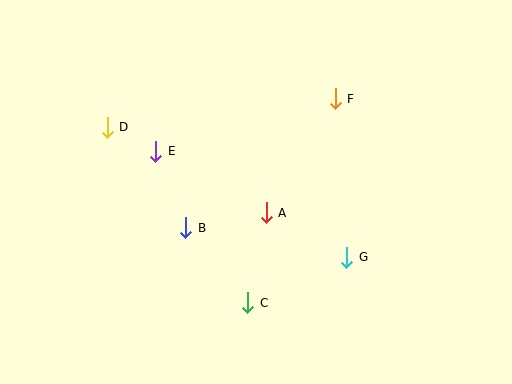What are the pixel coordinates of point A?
Point A is at (266, 213).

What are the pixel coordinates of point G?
Point G is at (347, 257).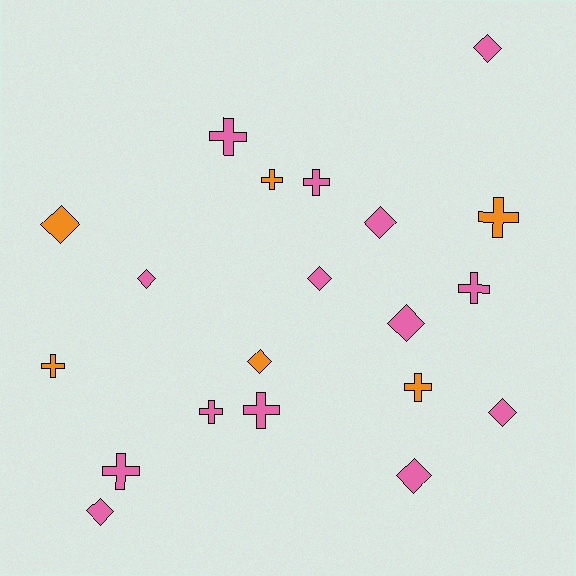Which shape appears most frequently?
Diamond, with 10 objects.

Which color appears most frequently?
Pink, with 14 objects.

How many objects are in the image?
There are 20 objects.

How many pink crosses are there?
There are 6 pink crosses.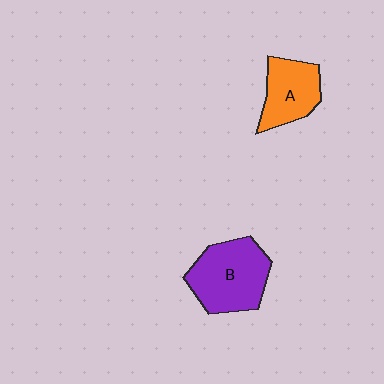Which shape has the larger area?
Shape B (purple).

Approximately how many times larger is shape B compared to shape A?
Approximately 1.4 times.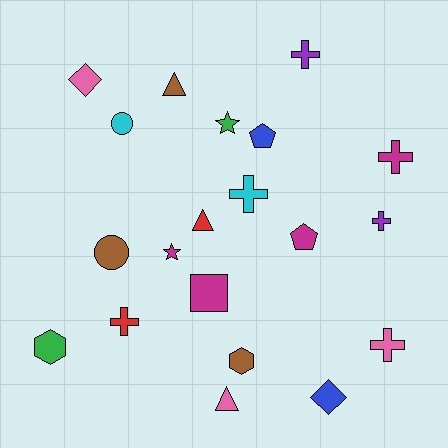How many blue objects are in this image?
There are 2 blue objects.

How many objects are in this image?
There are 20 objects.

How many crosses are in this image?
There are 6 crosses.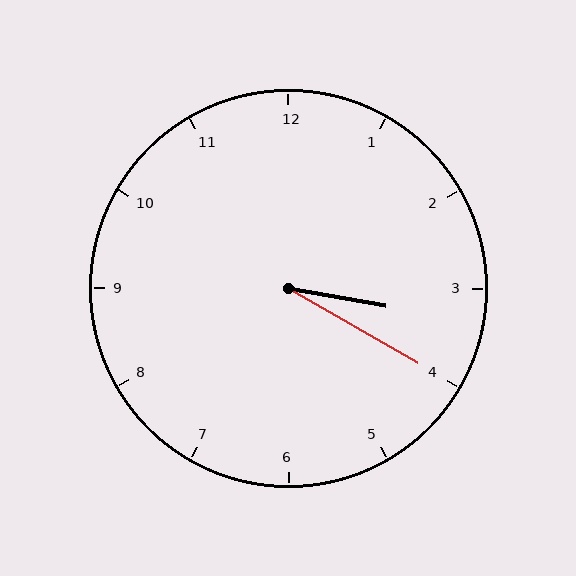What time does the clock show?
3:20.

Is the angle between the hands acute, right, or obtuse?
It is acute.